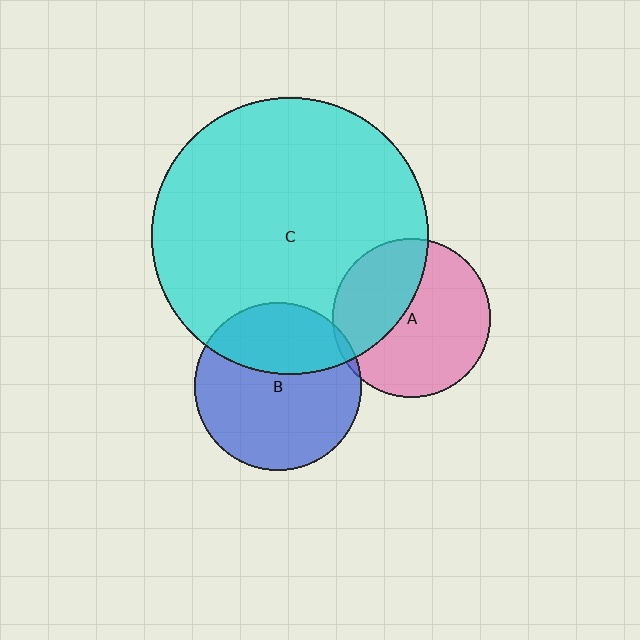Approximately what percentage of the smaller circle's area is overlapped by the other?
Approximately 40%.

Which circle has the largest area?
Circle C (cyan).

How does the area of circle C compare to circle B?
Approximately 2.7 times.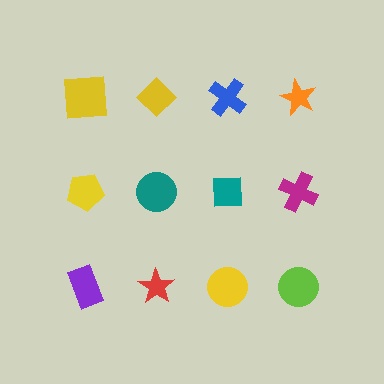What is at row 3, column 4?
A lime circle.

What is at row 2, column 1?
A yellow pentagon.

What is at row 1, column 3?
A blue cross.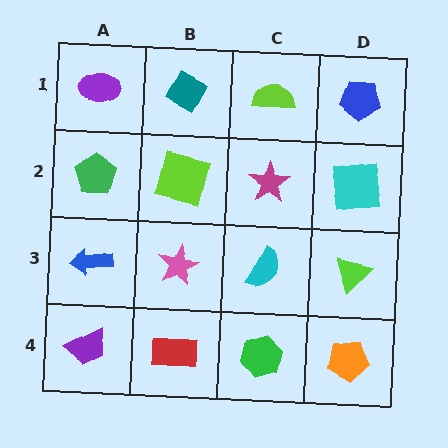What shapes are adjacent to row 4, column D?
A lime triangle (row 3, column D), a green hexagon (row 4, column C).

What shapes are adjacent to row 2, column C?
A lime semicircle (row 1, column C), a cyan semicircle (row 3, column C), a lime square (row 2, column B), a cyan square (row 2, column D).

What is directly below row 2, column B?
A pink star.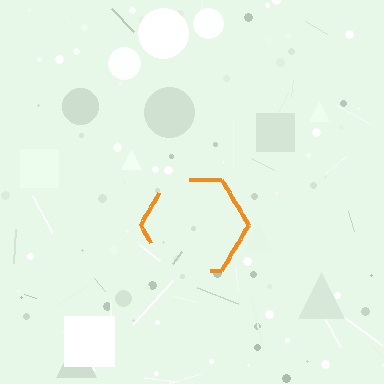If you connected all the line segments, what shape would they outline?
They would outline a hexagon.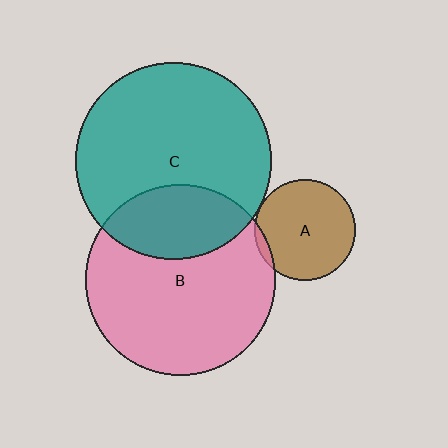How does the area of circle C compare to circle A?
Approximately 3.8 times.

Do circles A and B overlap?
Yes.